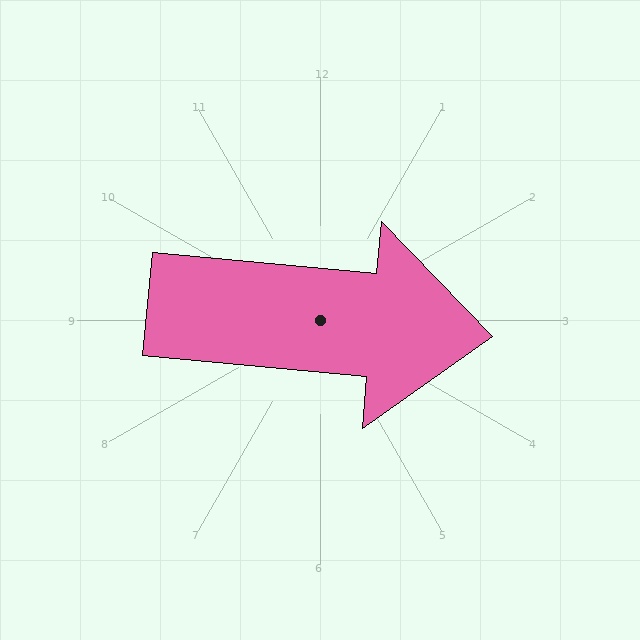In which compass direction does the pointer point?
East.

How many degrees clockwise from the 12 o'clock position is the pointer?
Approximately 95 degrees.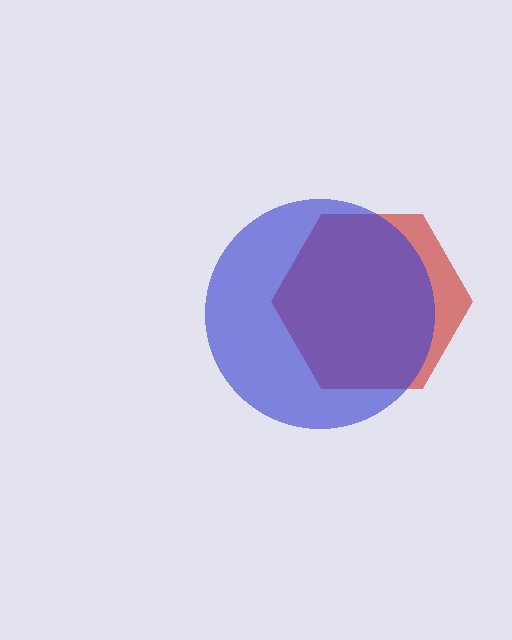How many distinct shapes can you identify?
There are 2 distinct shapes: a red hexagon, a blue circle.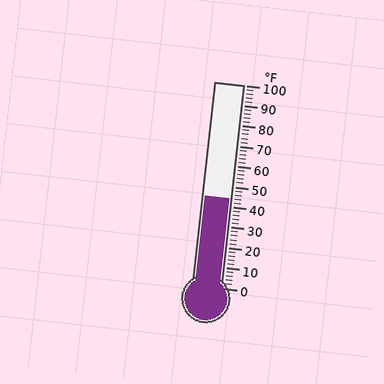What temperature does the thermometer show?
The thermometer shows approximately 44°F.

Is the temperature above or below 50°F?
The temperature is below 50°F.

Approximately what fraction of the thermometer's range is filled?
The thermometer is filled to approximately 45% of its range.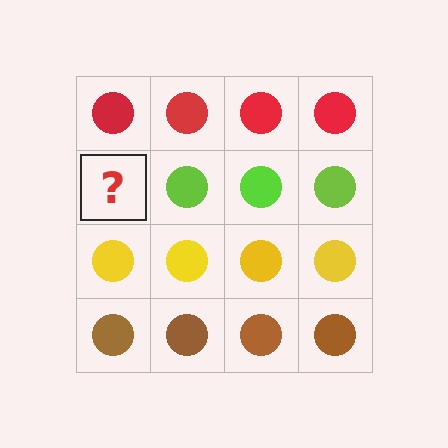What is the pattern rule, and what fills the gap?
The rule is that each row has a consistent color. The gap should be filled with a lime circle.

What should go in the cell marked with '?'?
The missing cell should contain a lime circle.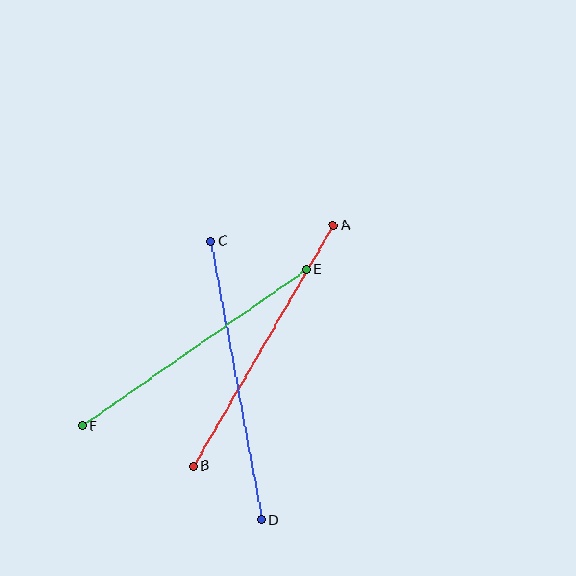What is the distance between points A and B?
The distance is approximately 279 pixels.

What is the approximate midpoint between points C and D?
The midpoint is at approximately (236, 381) pixels.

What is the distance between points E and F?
The distance is approximately 273 pixels.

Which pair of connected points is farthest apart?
Points C and D are farthest apart.